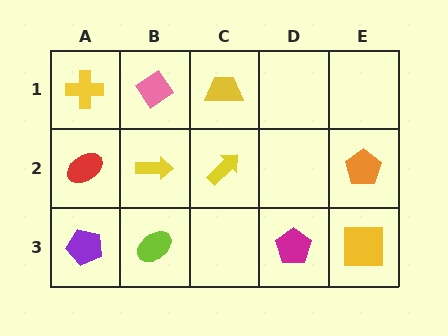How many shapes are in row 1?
3 shapes.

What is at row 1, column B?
A pink diamond.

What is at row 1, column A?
A yellow cross.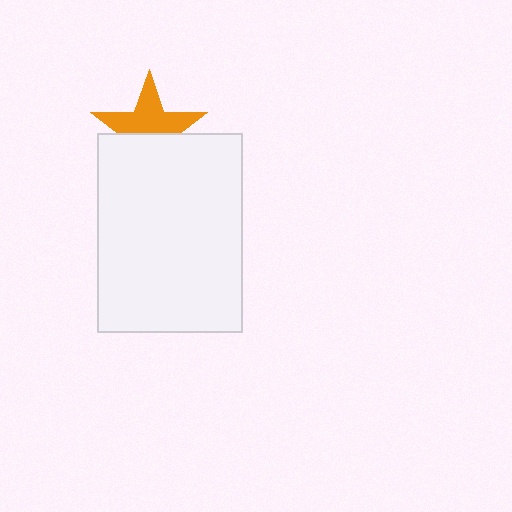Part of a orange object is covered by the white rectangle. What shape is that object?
It is a star.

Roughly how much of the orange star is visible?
About half of it is visible (roughly 57%).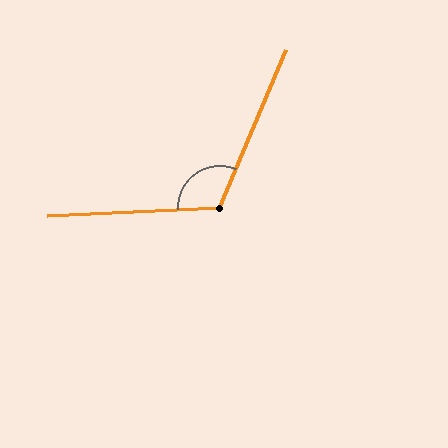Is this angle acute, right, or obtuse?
It is obtuse.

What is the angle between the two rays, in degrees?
Approximately 116 degrees.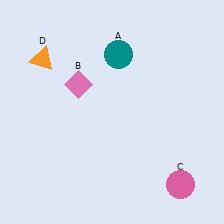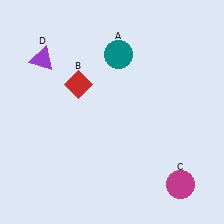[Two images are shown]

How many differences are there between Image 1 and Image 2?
There are 3 differences between the two images.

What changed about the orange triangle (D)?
In Image 1, D is orange. In Image 2, it changed to purple.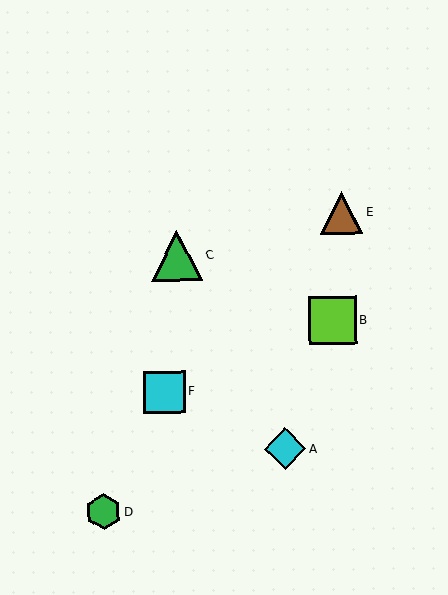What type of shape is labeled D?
Shape D is a green hexagon.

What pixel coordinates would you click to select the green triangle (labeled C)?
Click at (177, 256) to select the green triangle C.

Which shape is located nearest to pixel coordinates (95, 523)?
The green hexagon (labeled D) at (103, 512) is nearest to that location.